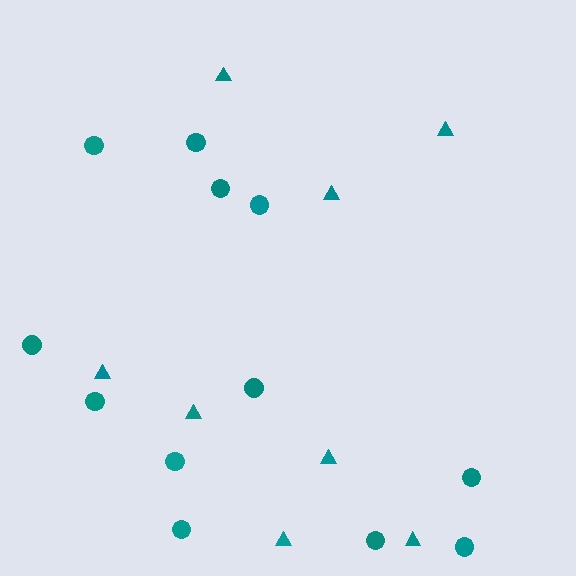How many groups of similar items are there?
There are 2 groups: one group of circles (12) and one group of triangles (8).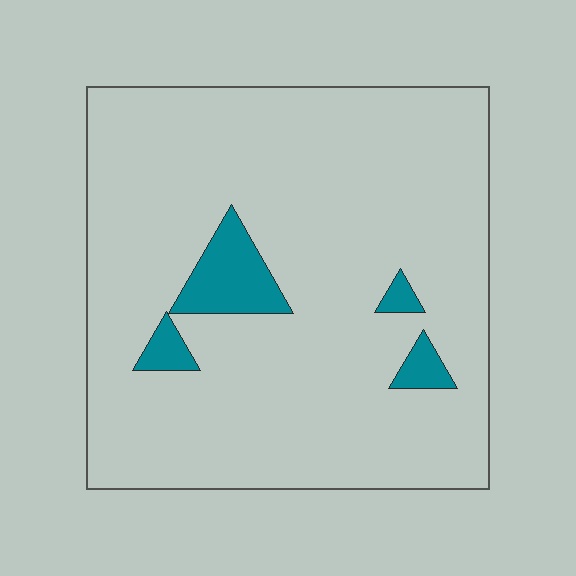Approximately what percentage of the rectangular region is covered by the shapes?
Approximately 10%.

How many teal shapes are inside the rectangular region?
4.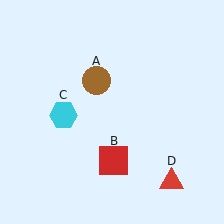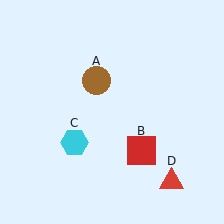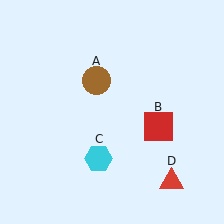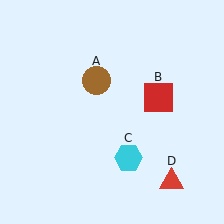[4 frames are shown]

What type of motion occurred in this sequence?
The red square (object B), cyan hexagon (object C) rotated counterclockwise around the center of the scene.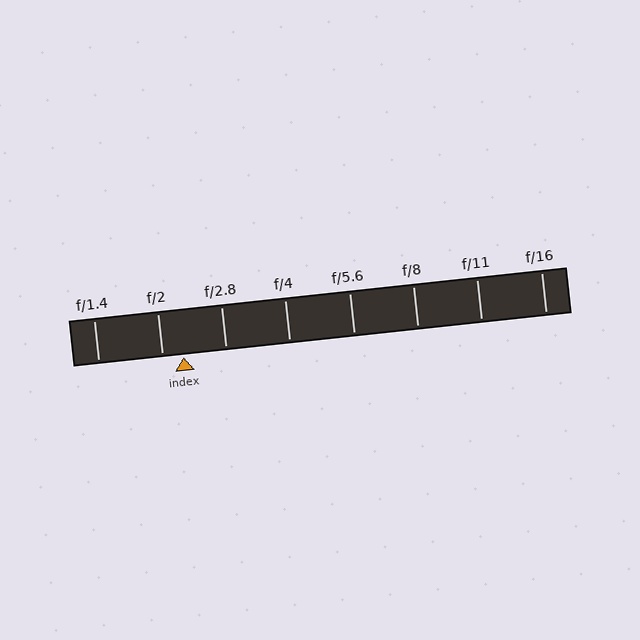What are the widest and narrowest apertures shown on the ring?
The widest aperture shown is f/1.4 and the narrowest is f/16.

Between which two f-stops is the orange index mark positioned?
The index mark is between f/2 and f/2.8.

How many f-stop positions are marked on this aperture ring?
There are 8 f-stop positions marked.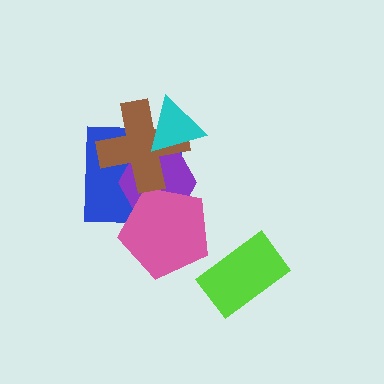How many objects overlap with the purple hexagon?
4 objects overlap with the purple hexagon.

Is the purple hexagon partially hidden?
Yes, it is partially covered by another shape.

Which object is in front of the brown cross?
The cyan triangle is in front of the brown cross.